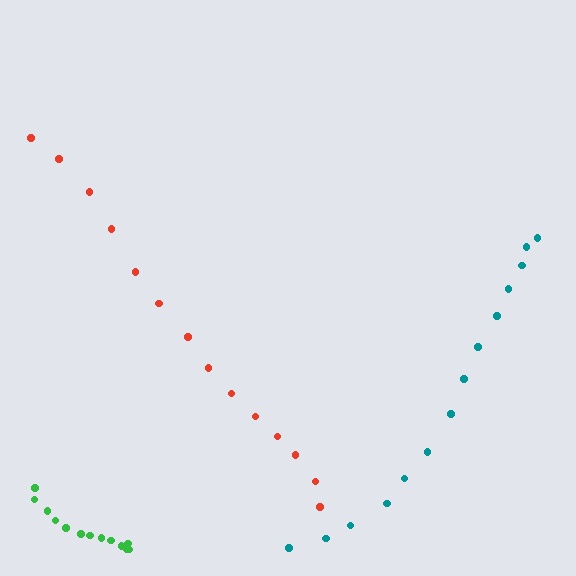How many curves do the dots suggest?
There are 3 distinct paths.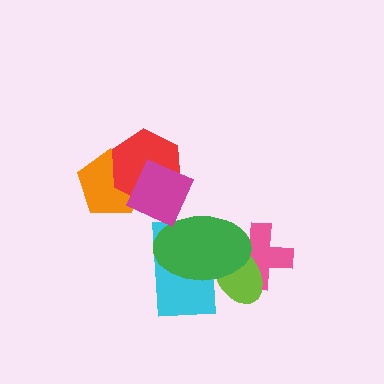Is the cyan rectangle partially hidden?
Yes, it is partially covered by another shape.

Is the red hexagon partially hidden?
Yes, it is partially covered by another shape.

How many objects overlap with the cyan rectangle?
2 objects overlap with the cyan rectangle.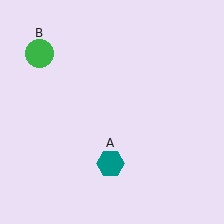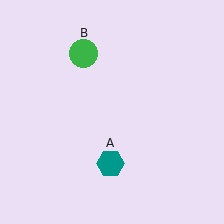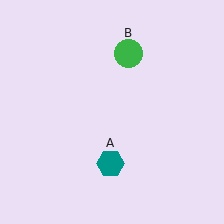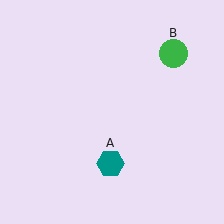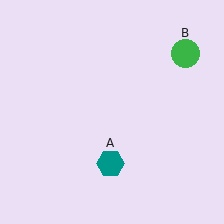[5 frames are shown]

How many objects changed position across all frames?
1 object changed position: green circle (object B).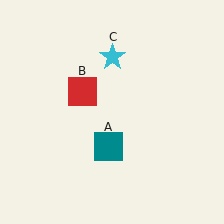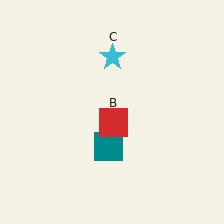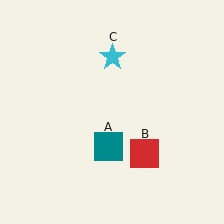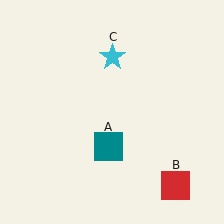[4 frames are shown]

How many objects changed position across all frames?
1 object changed position: red square (object B).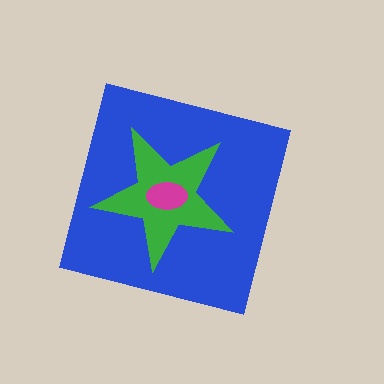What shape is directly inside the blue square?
The green star.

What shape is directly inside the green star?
The magenta ellipse.